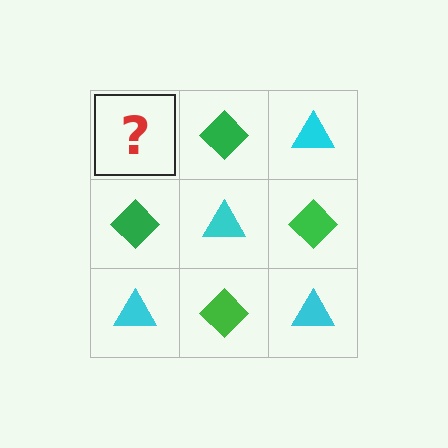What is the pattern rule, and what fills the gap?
The rule is that it alternates cyan triangle and green diamond in a checkerboard pattern. The gap should be filled with a cyan triangle.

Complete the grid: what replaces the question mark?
The question mark should be replaced with a cyan triangle.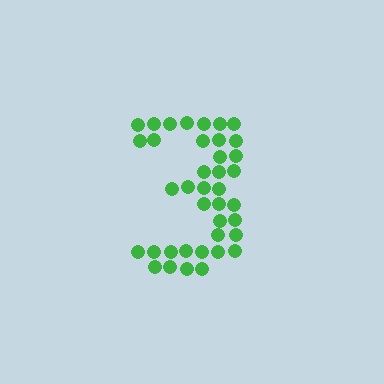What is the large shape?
The large shape is the digit 3.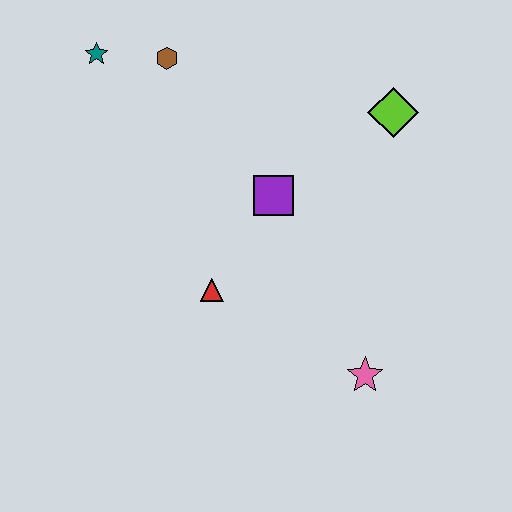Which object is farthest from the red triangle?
The teal star is farthest from the red triangle.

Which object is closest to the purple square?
The red triangle is closest to the purple square.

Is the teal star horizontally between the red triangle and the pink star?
No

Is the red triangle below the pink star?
No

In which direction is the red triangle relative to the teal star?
The red triangle is below the teal star.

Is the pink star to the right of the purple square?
Yes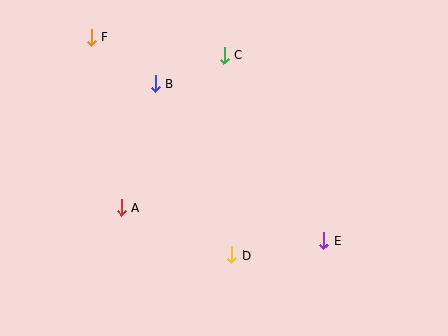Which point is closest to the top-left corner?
Point F is closest to the top-left corner.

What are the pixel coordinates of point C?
Point C is at (224, 55).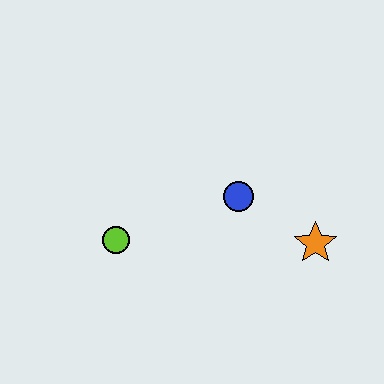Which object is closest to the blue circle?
The orange star is closest to the blue circle.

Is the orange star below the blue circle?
Yes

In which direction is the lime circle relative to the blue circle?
The lime circle is to the left of the blue circle.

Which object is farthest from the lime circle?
The orange star is farthest from the lime circle.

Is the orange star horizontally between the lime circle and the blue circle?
No